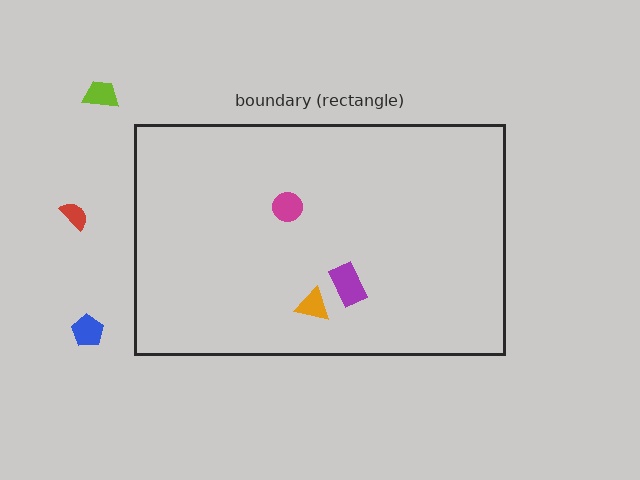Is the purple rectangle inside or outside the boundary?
Inside.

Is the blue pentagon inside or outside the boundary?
Outside.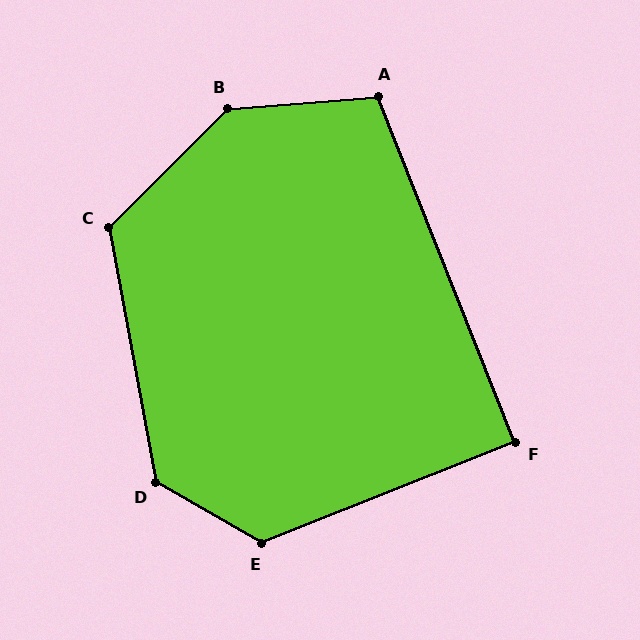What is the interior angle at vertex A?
Approximately 107 degrees (obtuse).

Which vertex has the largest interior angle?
B, at approximately 139 degrees.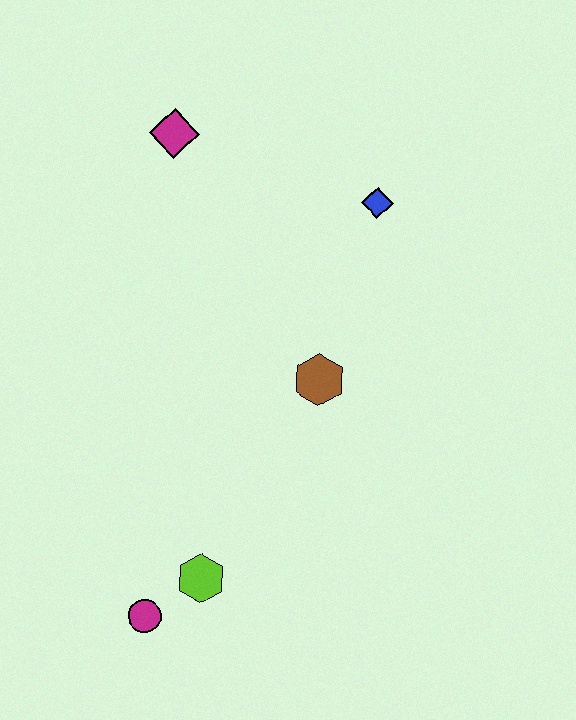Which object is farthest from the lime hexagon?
The magenta diamond is farthest from the lime hexagon.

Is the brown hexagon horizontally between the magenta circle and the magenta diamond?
No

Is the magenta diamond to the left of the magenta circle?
No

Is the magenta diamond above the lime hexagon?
Yes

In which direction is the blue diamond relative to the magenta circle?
The blue diamond is above the magenta circle.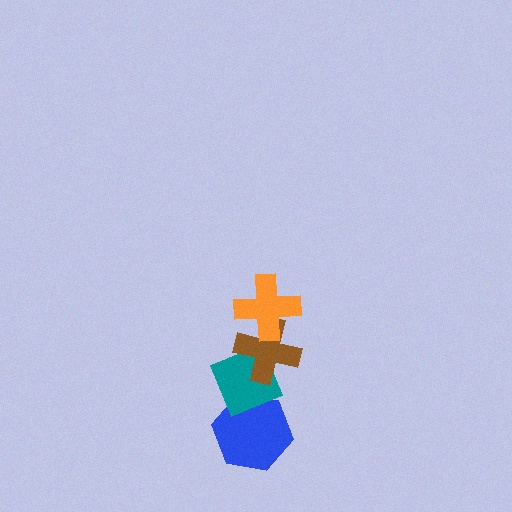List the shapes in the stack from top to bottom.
From top to bottom: the orange cross, the brown cross, the teal diamond, the blue hexagon.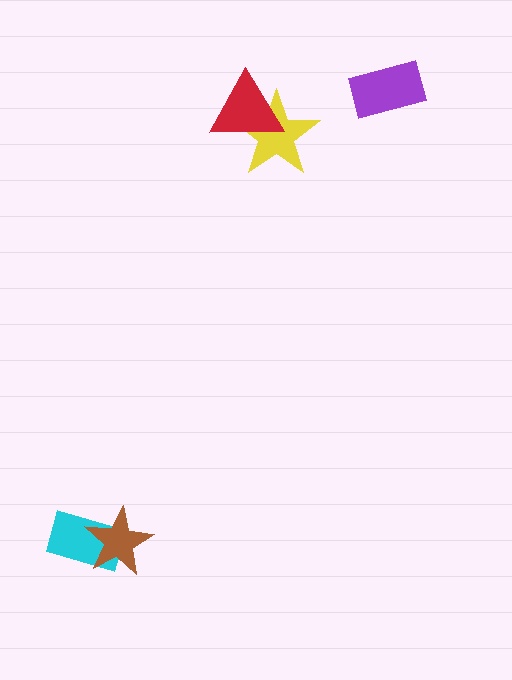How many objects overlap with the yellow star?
1 object overlaps with the yellow star.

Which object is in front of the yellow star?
The red triangle is in front of the yellow star.